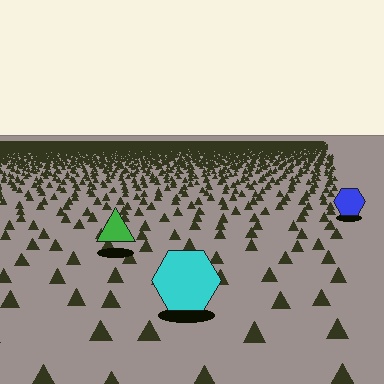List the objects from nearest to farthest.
From nearest to farthest: the cyan hexagon, the green triangle, the blue hexagon.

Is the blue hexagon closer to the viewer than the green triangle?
No. The green triangle is closer — you can tell from the texture gradient: the ground texture is coarser near it.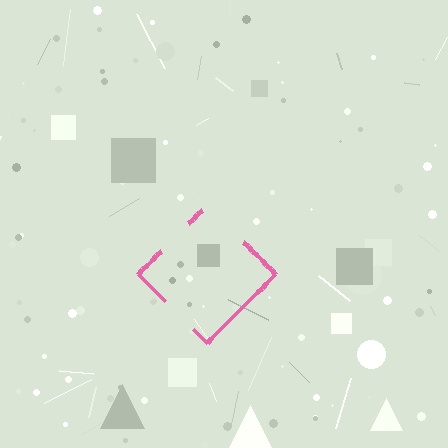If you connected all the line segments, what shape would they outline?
They would outline a diamond.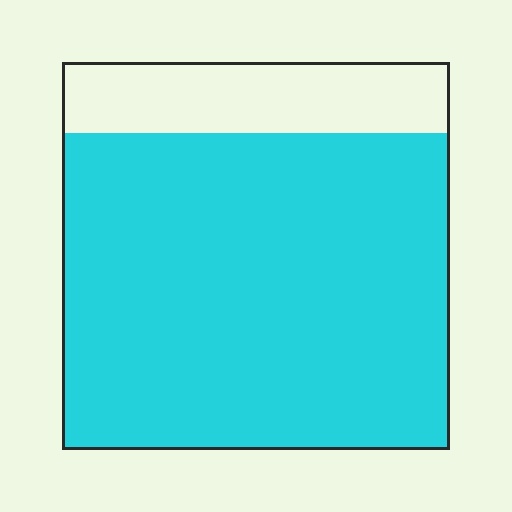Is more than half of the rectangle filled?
Yes.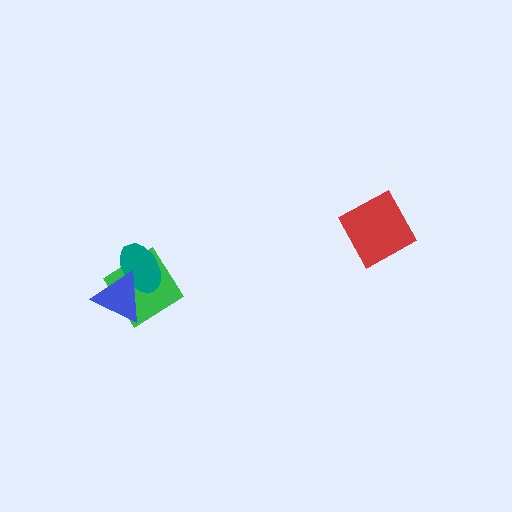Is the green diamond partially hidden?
Yes, it is partially covered by another shape.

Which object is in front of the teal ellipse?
The blue triangle is in front of the teal ellipse.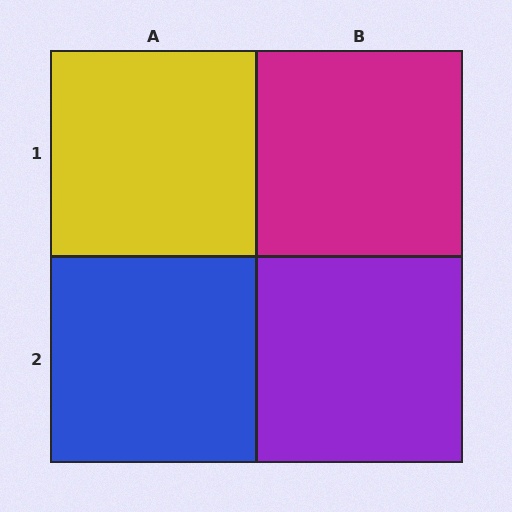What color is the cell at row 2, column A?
Blue.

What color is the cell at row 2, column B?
Purple.